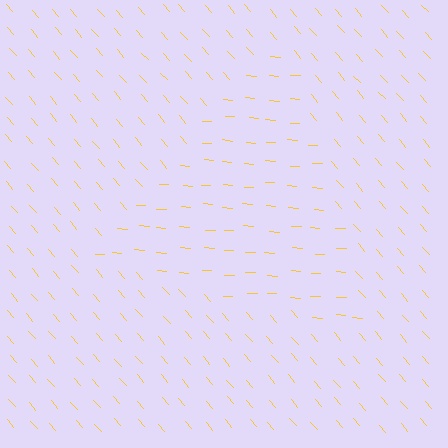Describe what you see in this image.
The image is filled with small yellow line segments. A triangle region in the image has lines oriented differently from the surrounding lines, creating a visible texture boundary.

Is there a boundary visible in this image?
Yes, there is a texture boundary formed by a change in line orientation.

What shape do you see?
I see a triangle.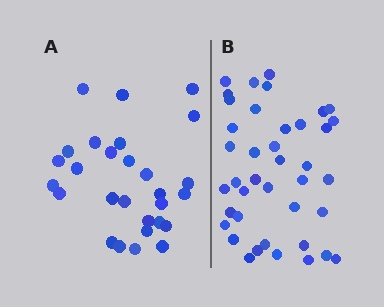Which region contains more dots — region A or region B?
Region B (the right region) has more dots.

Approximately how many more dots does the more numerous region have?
Region B has roughly 12 or so more dots than region A.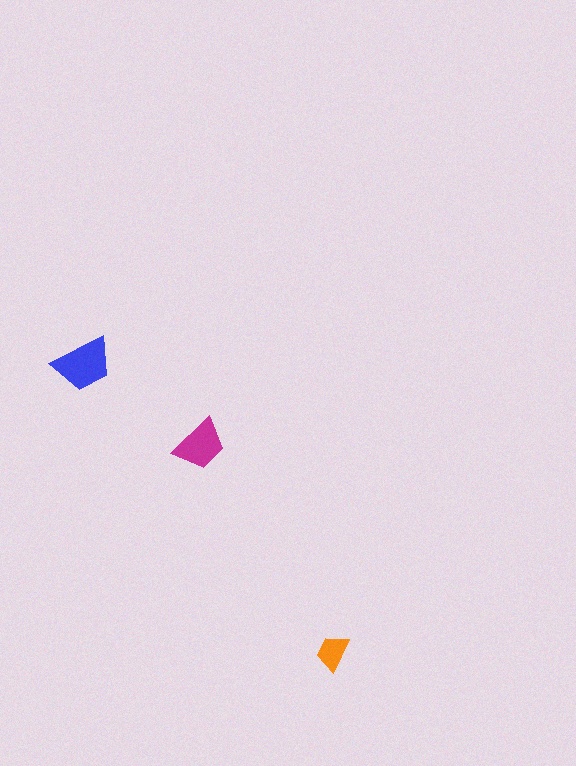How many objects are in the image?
There are 3 objects in the image.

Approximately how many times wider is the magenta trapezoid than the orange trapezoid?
About 1.5 times wider.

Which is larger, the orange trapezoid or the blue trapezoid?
The blue one.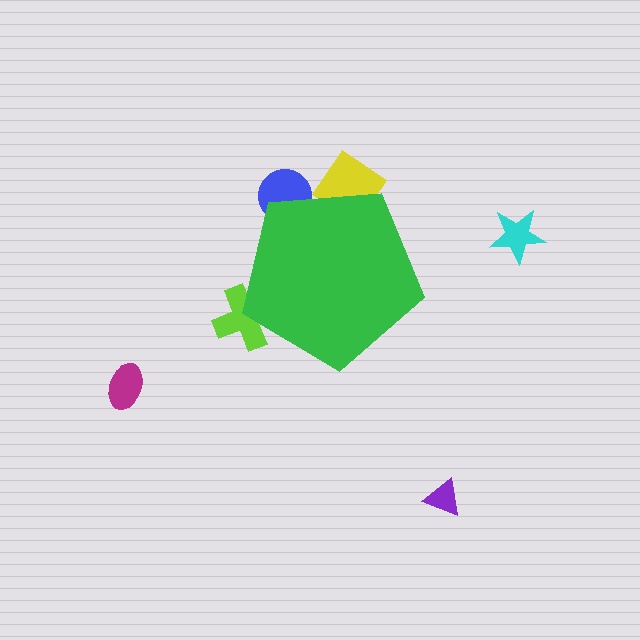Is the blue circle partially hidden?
Yes, the blue circle is partially hidden behind the green pentagon.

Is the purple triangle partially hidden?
No, the purple triangle is fully visible.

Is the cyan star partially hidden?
No, the cyan star is fully visible.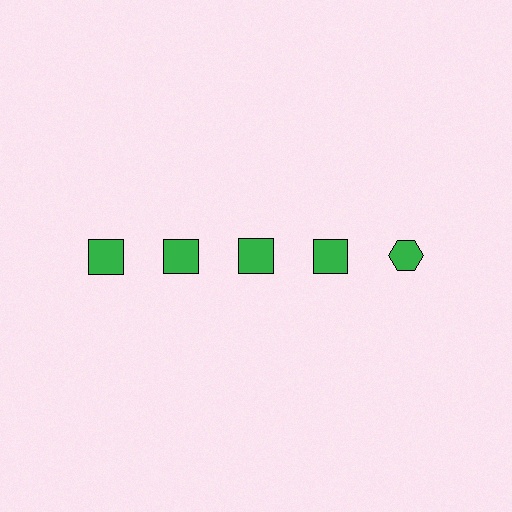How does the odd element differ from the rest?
It has a different shape: hexagon instead of square.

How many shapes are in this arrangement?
There are 5 shapes arranged in a grid pattern.